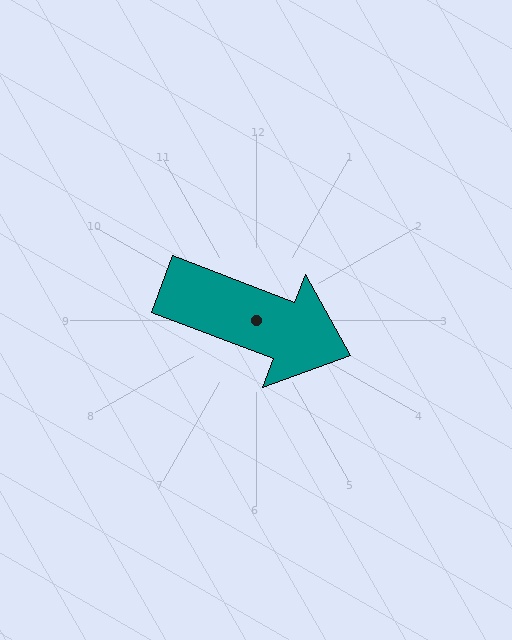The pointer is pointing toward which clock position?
Roughly 4 o'clock.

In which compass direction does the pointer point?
East.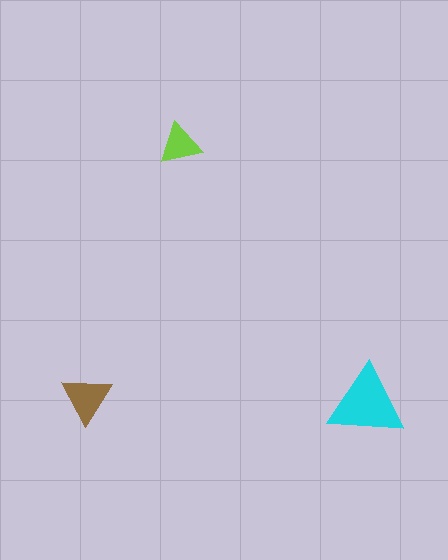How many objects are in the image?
There are 3 objects in the image.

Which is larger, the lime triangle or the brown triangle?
The brown one.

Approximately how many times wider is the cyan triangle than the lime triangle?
About 2 times wider.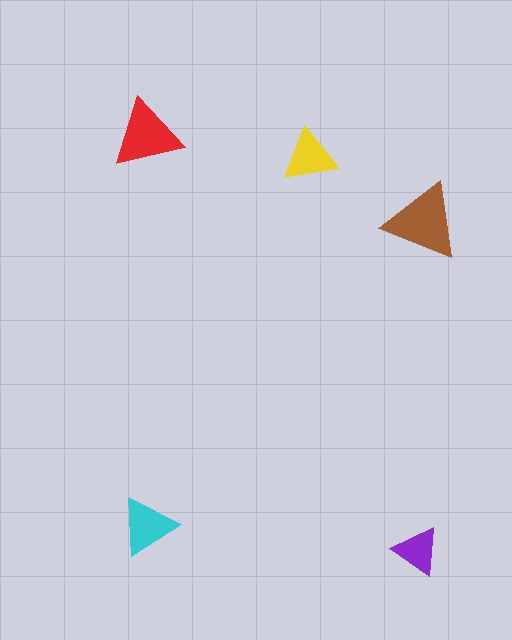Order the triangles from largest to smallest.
the brown one, the red one, the cyan one, the yellow one, the purple one.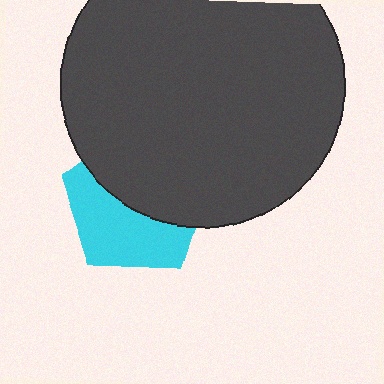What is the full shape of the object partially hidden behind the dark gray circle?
The partially hidden object is a cyan pentagon.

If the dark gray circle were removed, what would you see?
You would see the complete cyan pentagon.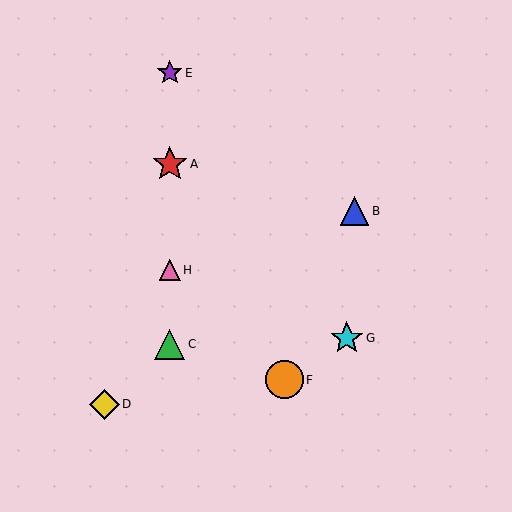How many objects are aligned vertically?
4 objects (A, C, E, H) are aligned vertically.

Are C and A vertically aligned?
Yes, both are at x≈170.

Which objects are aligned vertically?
Objects A, C, E, H are aligned vertically.